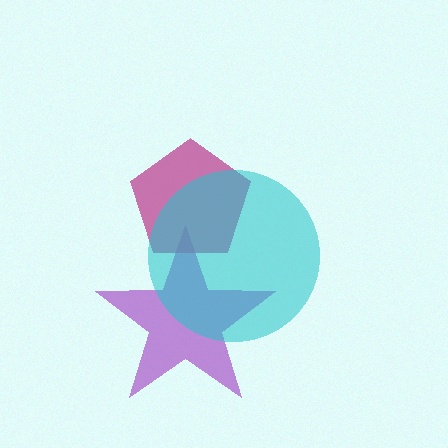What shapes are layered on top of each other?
The layered shapes are: a purple star, a magenta pentagon, a cyan circle.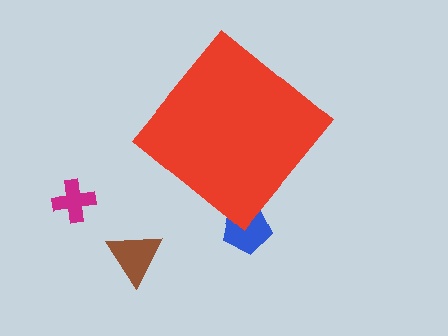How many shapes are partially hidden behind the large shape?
1 shape is partially hidden.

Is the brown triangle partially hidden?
No, the brown triangle is fully visible.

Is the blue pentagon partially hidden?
Yes, the blue pentagon is partially hidden behind the red diamond.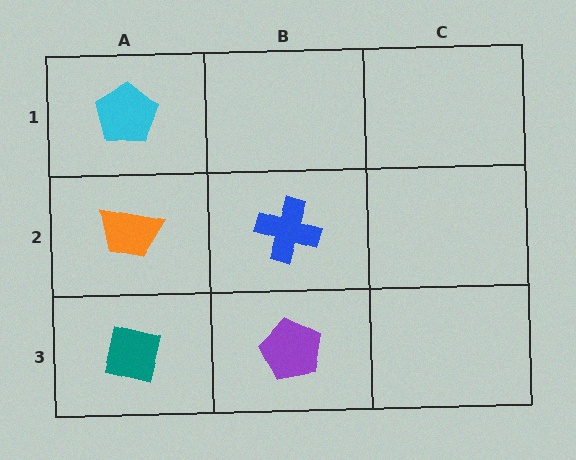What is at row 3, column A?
A teal square.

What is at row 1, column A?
A cyan pentagon.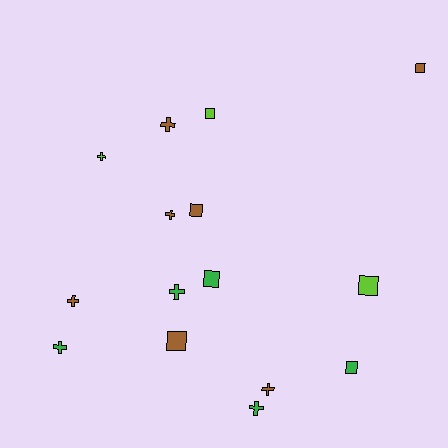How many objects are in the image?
There are 15 objects.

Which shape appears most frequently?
Cross, with 8 objects.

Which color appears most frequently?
Brown, with 7 objects.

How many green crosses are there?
There are 3 green crosses.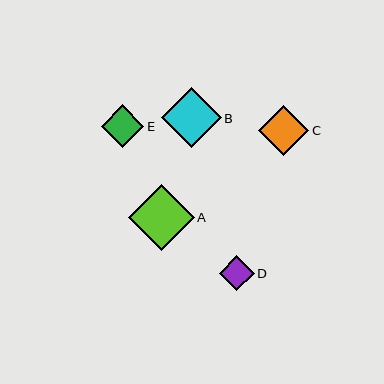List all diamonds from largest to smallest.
From largest to smallest: A, B, C, E, D.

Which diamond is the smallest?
Diamond D is the smallest with a size of approximately 35 pixels.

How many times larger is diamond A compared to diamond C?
Diamond A is approximately 1.3 times the size of diamond C.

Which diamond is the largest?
Diamond A is the largest with a size of approximately 66 pixels.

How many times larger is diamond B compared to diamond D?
Diamond B is approximately 1.7 times the size of diamond D.